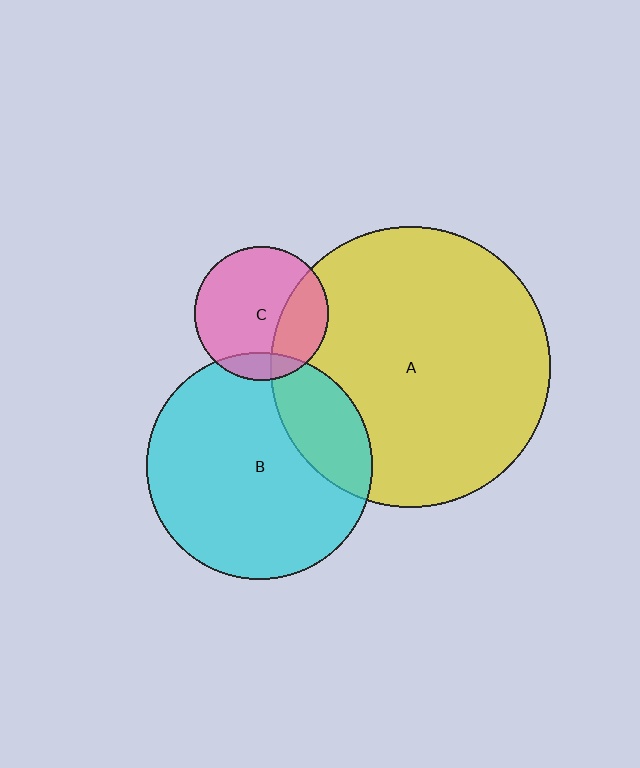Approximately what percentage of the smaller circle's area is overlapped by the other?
Approximately 10%.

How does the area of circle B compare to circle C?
Approximately 2.9 times.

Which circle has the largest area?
Circle A (yellow).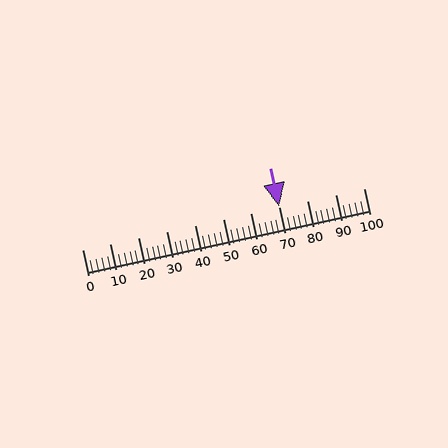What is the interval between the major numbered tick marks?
The major tick marks are spaced 10 units apart.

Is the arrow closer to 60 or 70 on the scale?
The arrow is closer to 70.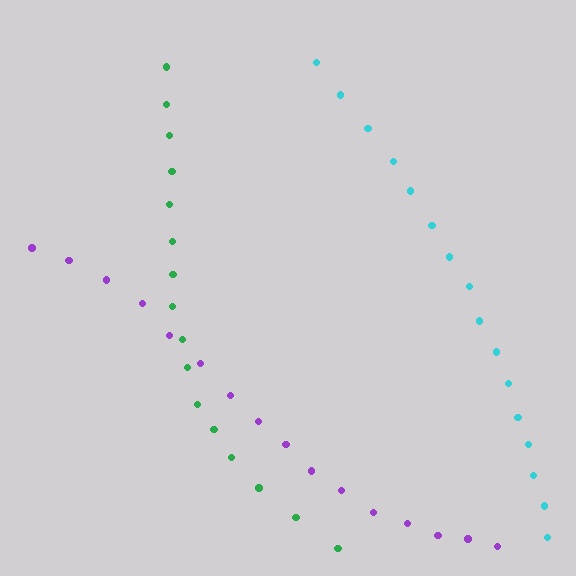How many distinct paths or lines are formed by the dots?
There are 3 distinct paths.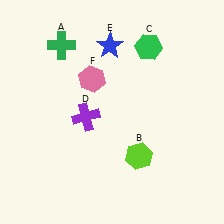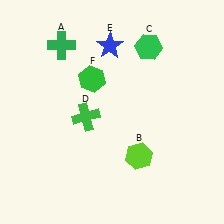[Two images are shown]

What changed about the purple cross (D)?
In Image 1, D is purple. In Image 2, it changed to green.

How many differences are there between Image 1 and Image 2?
There are 2 differences between the two images.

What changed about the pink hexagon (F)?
In Image 1, F is pink. In Image 2, it changed to green.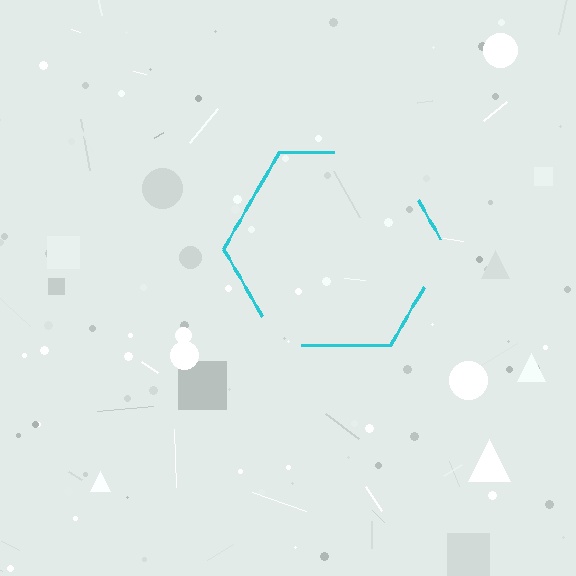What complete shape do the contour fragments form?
The contour fragments form a hexagon.